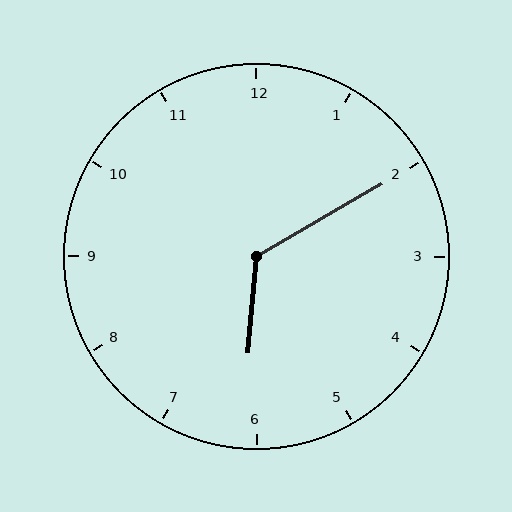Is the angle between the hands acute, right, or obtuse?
It is obtuse.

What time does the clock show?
6:10.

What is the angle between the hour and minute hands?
Approximately 125 degrees.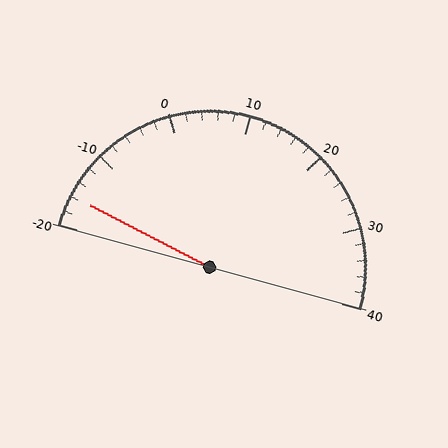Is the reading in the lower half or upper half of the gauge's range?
The reading is in the lower half of the range (-20 to 40).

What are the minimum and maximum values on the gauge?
The gauge ranges from -20 to 40.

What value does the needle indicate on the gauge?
The needle indicates approximately -16.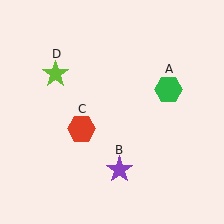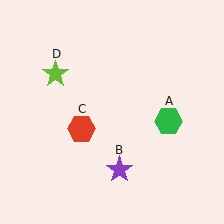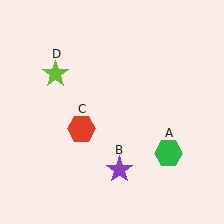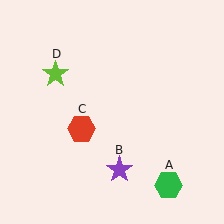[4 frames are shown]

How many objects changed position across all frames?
1 object changed position: green hexagon (object A).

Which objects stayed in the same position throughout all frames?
Purple star (object B) and red hexagon (object C) and lime star (object D) remained stationary.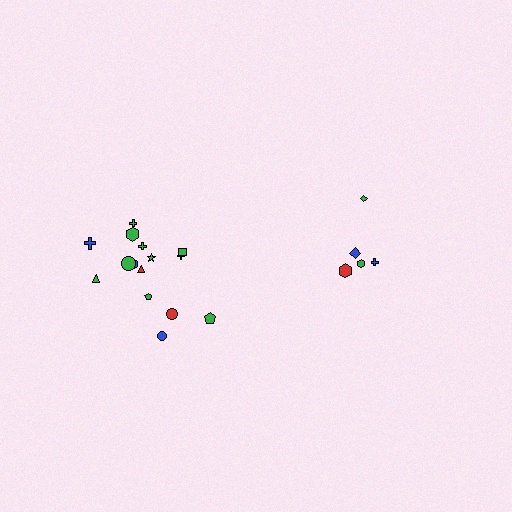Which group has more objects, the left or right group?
The left group.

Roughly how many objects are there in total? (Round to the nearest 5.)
Roughly 20 objects in total.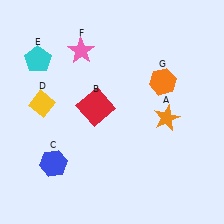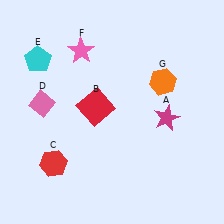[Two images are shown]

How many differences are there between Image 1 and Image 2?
There are 3 differences between the two images.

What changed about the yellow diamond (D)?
In Image 1, D is yellow. In Image 2, it changed to pink.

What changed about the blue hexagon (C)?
In Image 1, C is blue. In Image 2, it changed to red.